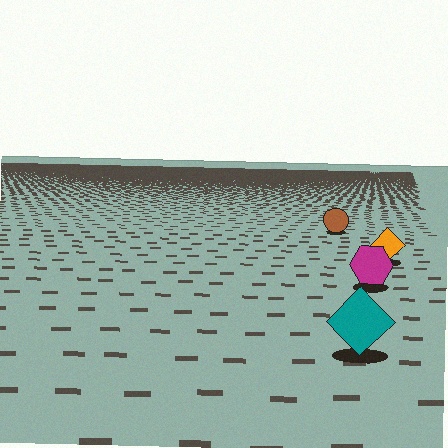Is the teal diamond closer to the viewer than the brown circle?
Yes. The teal diamond is closer — you can tell from the texture gradient: the ground texture is coarser near it.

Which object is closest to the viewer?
The teal diamond is closest. The texture marks near it are larger and more spread out.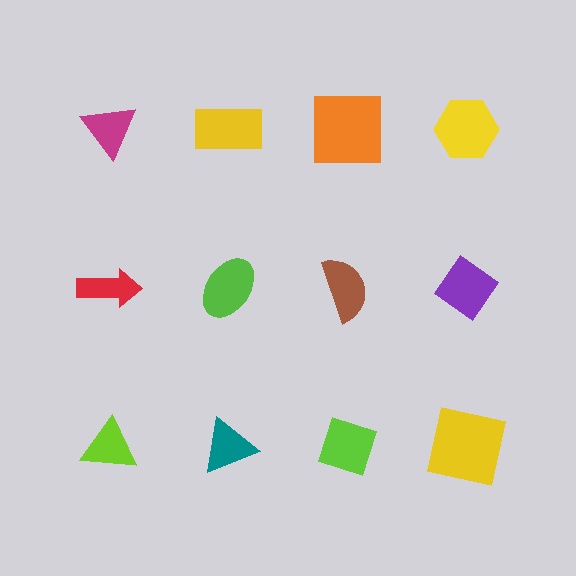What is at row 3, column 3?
A lime diamond.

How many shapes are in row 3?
4 shapes.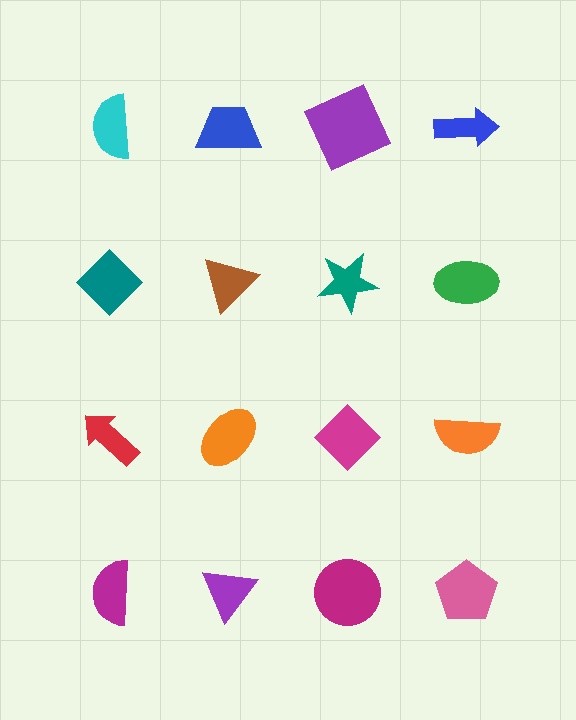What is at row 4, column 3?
A magenta circle.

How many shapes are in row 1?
4 shapes.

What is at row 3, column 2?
An orange ellipse.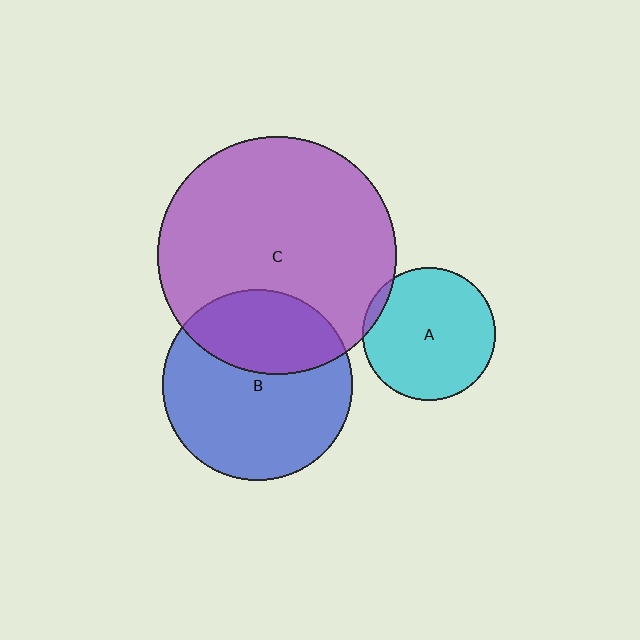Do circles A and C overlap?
Yes.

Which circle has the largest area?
Circle C (purple).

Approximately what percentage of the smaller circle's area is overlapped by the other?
Approximately 5%.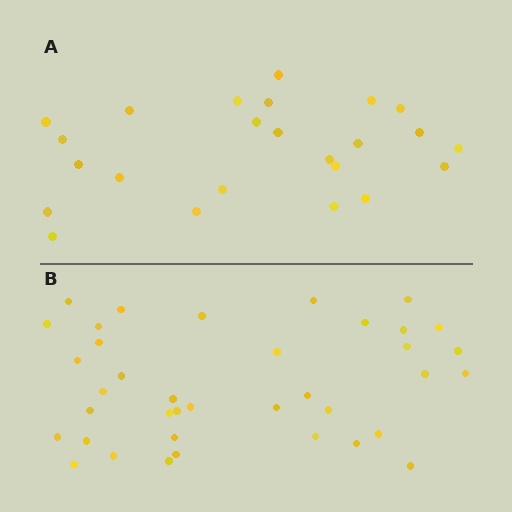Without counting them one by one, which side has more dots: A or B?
Region B (the bottom region) has more dots.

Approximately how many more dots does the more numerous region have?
Region B has approximately 15 more dots than region A.